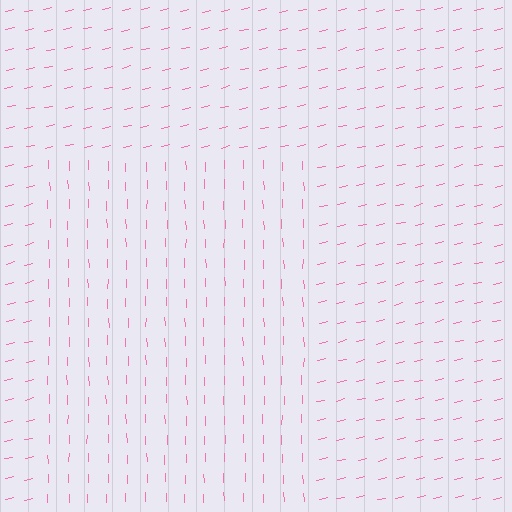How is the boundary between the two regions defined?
The boundary is defined purely by a change in line orientation (approximately 78 degrees difference). All lines are the same color and thickness.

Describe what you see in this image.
The image is filled with small pink line segments. A rectangle region in the image has lines oriented differently from the surrounding lines, creating a visible texture boundary.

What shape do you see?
I see a rectangle.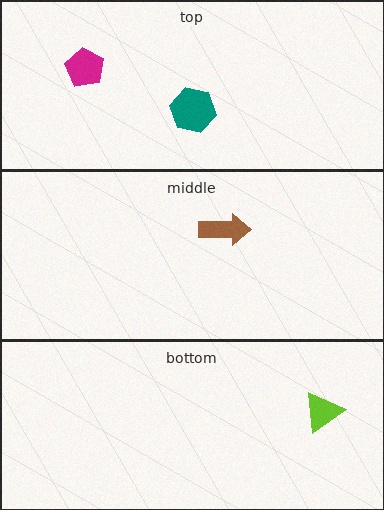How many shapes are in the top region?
2.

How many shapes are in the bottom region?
1.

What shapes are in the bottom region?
The lime triangle.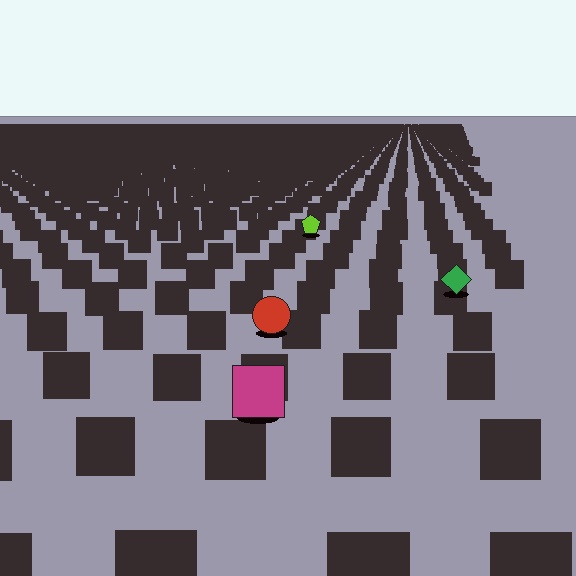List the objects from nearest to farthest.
From nearest to farthest: the magenta square, the red circle, the green diamond, the lime pentagon.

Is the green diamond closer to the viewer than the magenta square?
No. The magenta square is closer — you can tell from the texture gradient: the ground texture is coarser near it.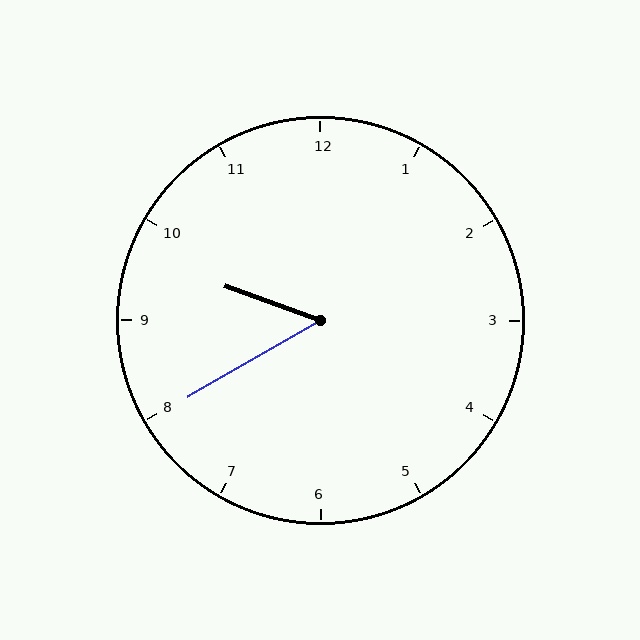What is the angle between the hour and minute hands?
Approximately 50 degrees.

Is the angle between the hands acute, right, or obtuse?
It is acute.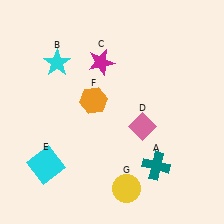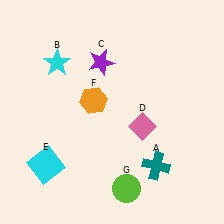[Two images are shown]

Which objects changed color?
C changed from magenta to purple. G changed from yellow to lime.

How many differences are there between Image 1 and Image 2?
There are 2 differences between the two images.